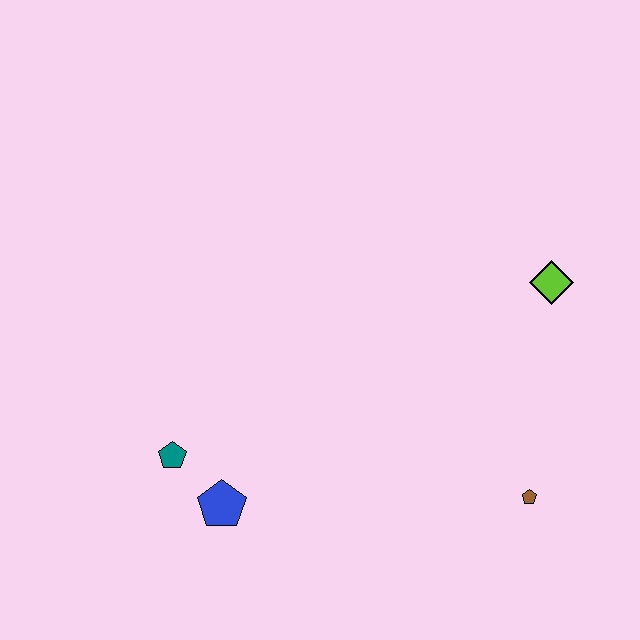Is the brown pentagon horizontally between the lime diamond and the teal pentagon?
Yes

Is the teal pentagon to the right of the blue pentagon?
No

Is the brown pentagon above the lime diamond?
No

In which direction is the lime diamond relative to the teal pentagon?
The lime diamond is to the right of the teal pentagon.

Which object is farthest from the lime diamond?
The teal pentagon is farthest from the lime diamond.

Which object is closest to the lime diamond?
The brown pentagon is closest to the lime diamond.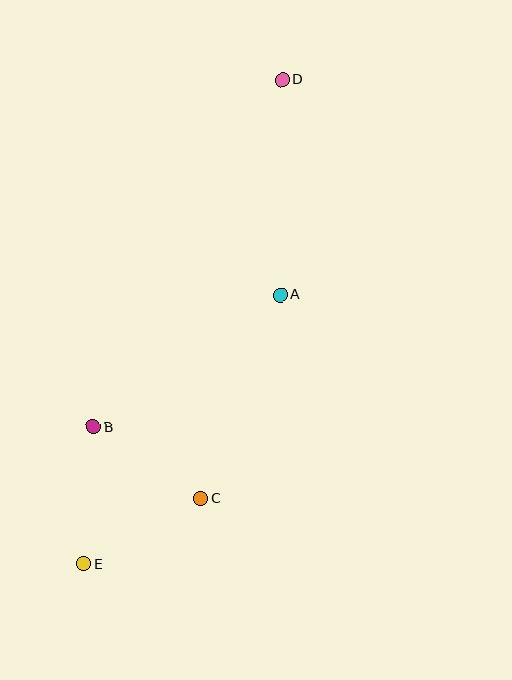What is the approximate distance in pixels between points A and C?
The distance between A and C is approximately 219 pixels.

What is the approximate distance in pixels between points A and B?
The distance between A and B is approximately 229 pixels.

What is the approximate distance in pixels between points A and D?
The distance between A and D is approximately 215 pixels.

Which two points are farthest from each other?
Points D and E are farthest from each other.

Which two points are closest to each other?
Points B and C are closest to each other.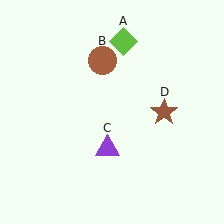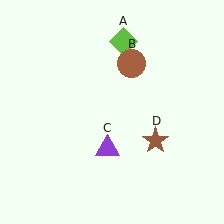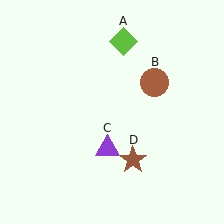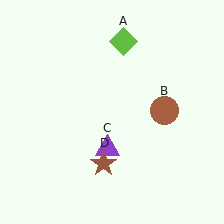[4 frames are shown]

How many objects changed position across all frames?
2 objects changed position: brown circle (object B), brown star (object D).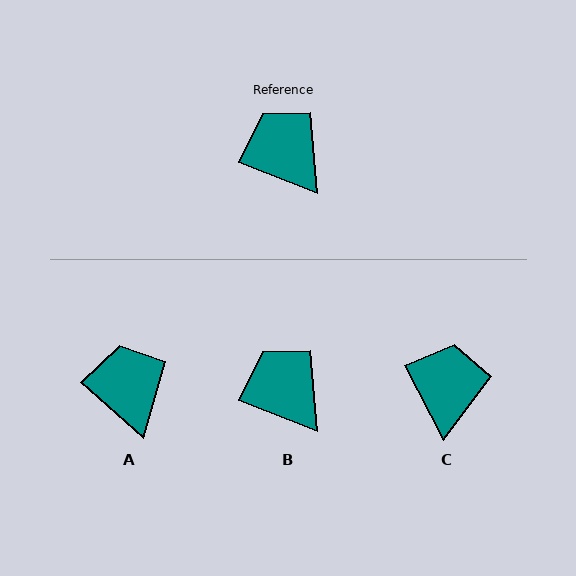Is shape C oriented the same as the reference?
No, it is off by about 42 degrees.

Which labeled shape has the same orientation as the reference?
B.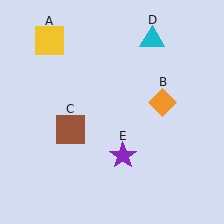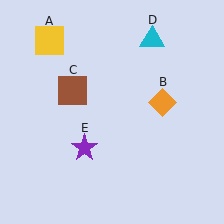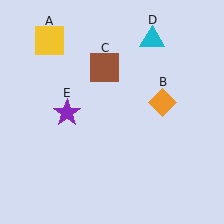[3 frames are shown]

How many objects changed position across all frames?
2 objects changed position: brown square (object C), purple star (object E).